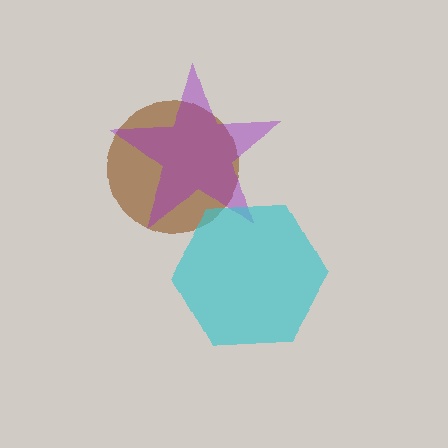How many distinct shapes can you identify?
There are 3 distinct shapes: a brown circle, a purple star, a cyan hexagon.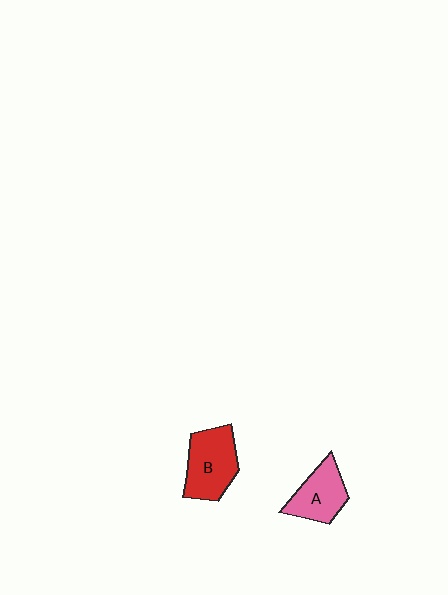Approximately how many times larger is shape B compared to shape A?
Approximately 1.2 times.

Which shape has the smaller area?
Shape A (pink).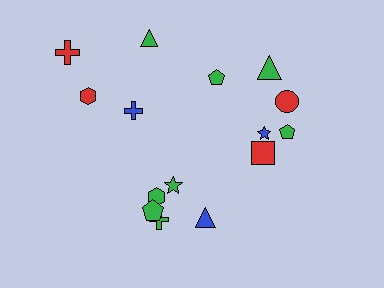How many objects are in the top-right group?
There are 6 objects.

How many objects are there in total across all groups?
There are 15 objects.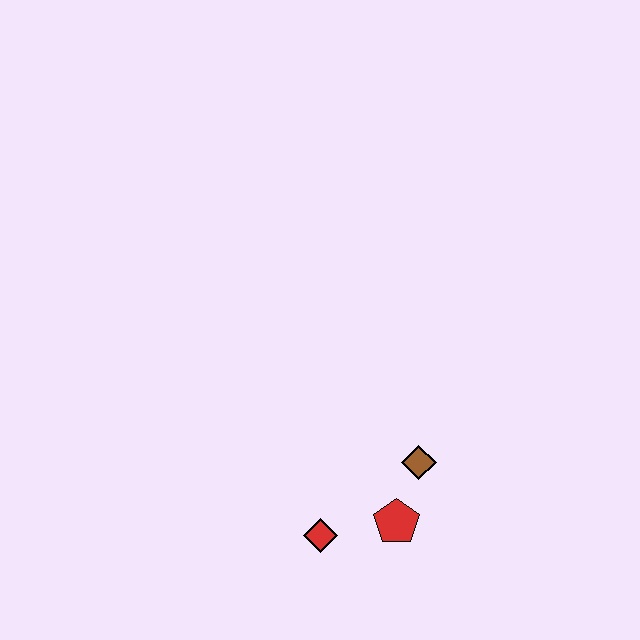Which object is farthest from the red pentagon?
The red diamond is farthest from the red pentagon.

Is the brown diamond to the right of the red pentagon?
Yes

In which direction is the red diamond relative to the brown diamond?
The red diamond is to the left of the brown diamond.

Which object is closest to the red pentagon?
The brown diamond is closest to the red pentagon.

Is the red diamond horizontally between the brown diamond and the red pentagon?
No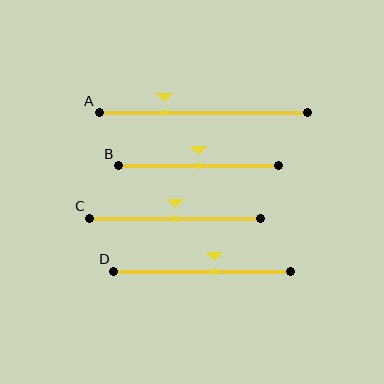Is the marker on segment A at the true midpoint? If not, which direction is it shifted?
No, the marker on segment A is shifted to the left by about 19% of the segment length.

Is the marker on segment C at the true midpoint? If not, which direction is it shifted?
Yes, the marker on segment C is at the true midpoint.